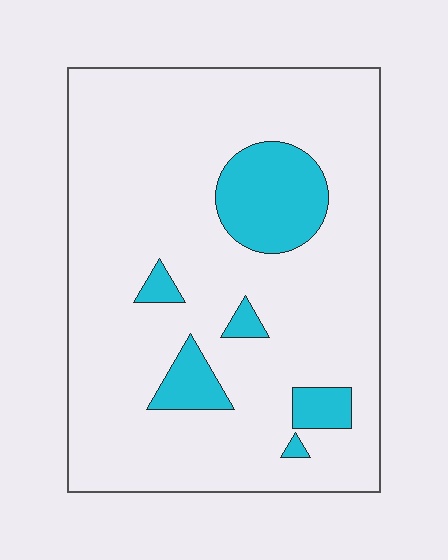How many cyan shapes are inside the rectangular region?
6.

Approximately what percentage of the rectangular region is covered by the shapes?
Approximately 15%.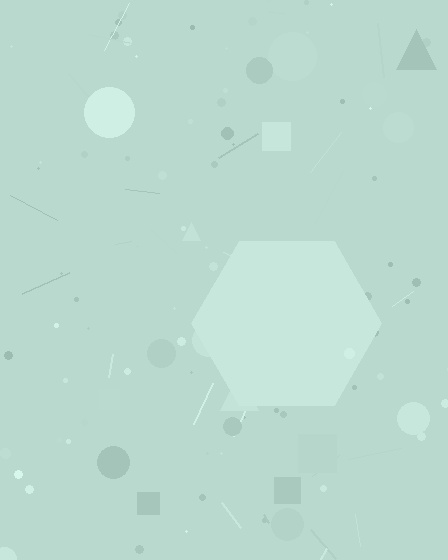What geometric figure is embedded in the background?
A hexagon is embedded in the background.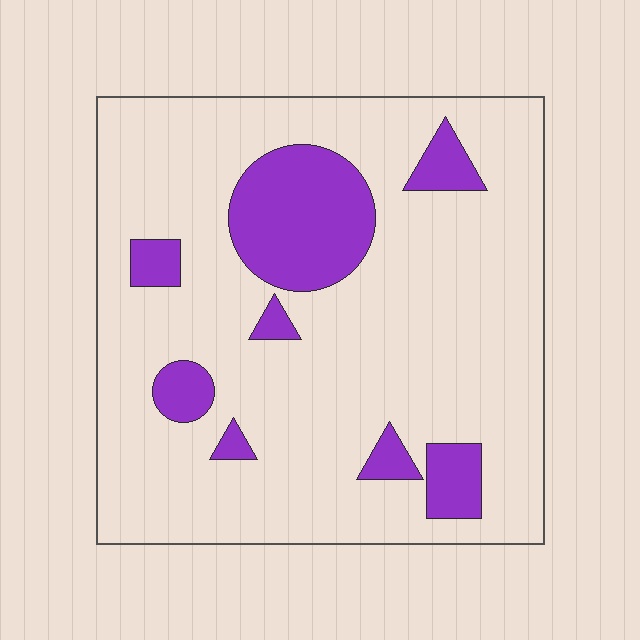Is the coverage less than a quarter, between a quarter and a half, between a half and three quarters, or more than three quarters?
Less than a quarter.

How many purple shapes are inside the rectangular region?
8.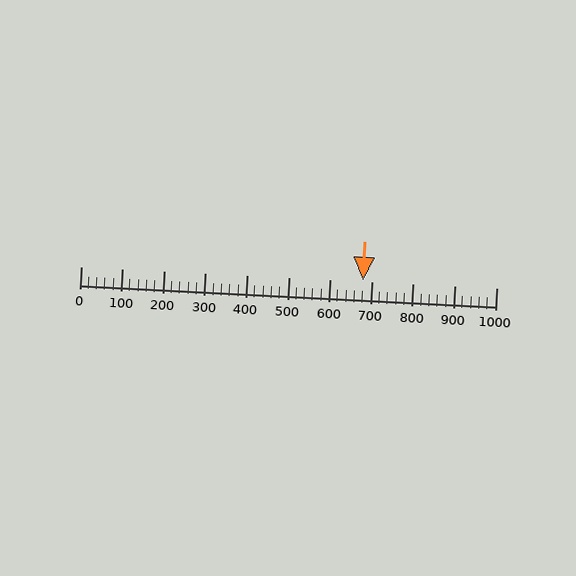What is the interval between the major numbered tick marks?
The major tick marks are spaced 100 units apart.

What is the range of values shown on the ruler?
The ruler shows values from 0 to 1000.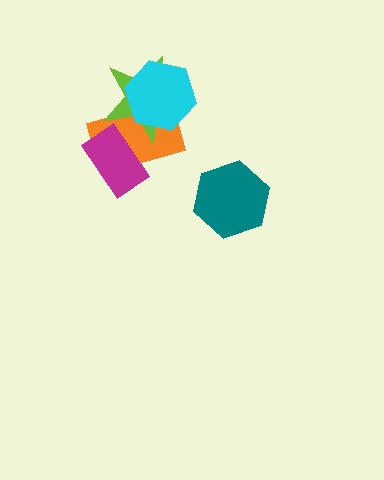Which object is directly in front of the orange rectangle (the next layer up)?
The magenta rectangle is directly in front of the orange rectangle.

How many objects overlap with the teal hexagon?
0 objects overlap with the teal hexagon.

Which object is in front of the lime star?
The cyan hexagon is in front of the lime star.